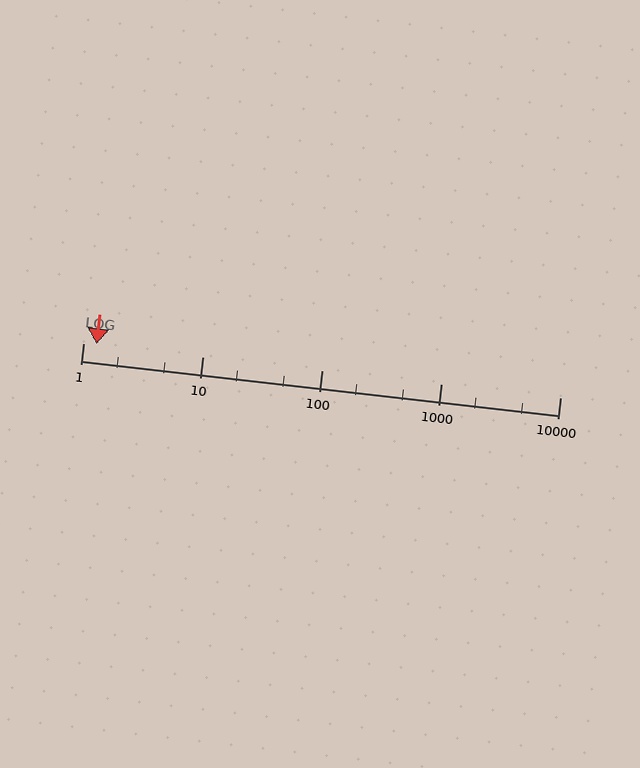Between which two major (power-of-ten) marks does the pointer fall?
The pointer is between 1 and 10.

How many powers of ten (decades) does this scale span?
The scale spans 4 decades, from 1 to 10000.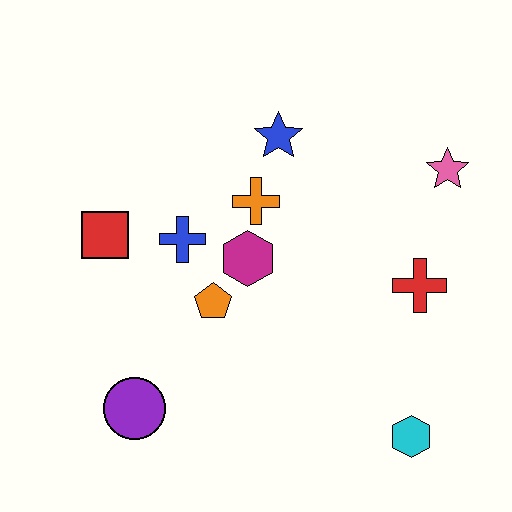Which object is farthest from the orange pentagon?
The pink star is farthest from the orange pentagon.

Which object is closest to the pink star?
The red cross is closest to the pink star.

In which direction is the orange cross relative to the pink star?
The orange cross is to the left of the pink star.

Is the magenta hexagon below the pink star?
Yes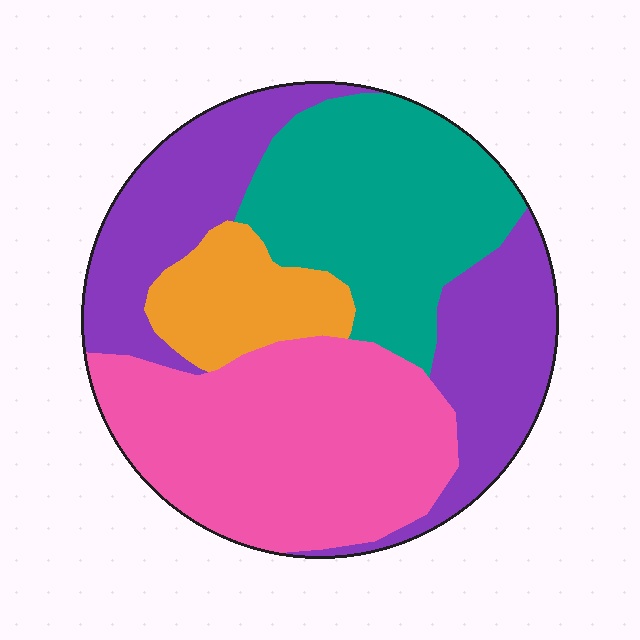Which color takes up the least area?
Orange, at roughly 10%.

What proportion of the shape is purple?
Purple covers 30% of the shape.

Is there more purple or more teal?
Purple.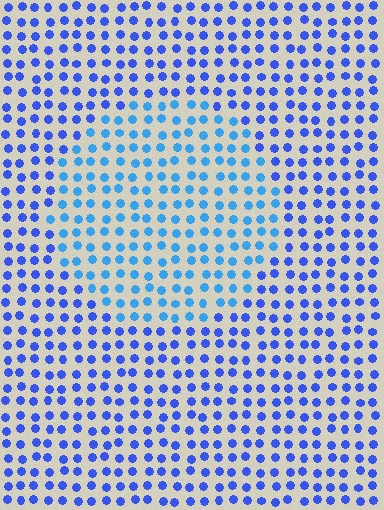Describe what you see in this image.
The image is filled with small blue elements in a uniform arrangement. A circle-shaped region is visible where the elements are tinted to a slightly different hue, forming a subtle color boundary.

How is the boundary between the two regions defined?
The boundary is defined purely by a slight shift in hue (about 26 degrees). Spacing, size, and orientation are identical on both sides.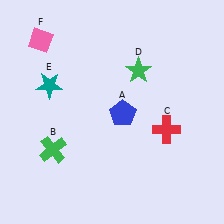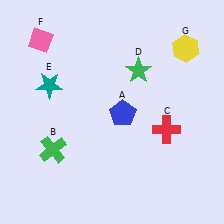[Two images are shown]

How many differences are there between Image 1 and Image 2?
There is 1 difference between the two images.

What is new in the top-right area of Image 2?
A yellow hexagon (G) was added in the top-right area of Image 2.